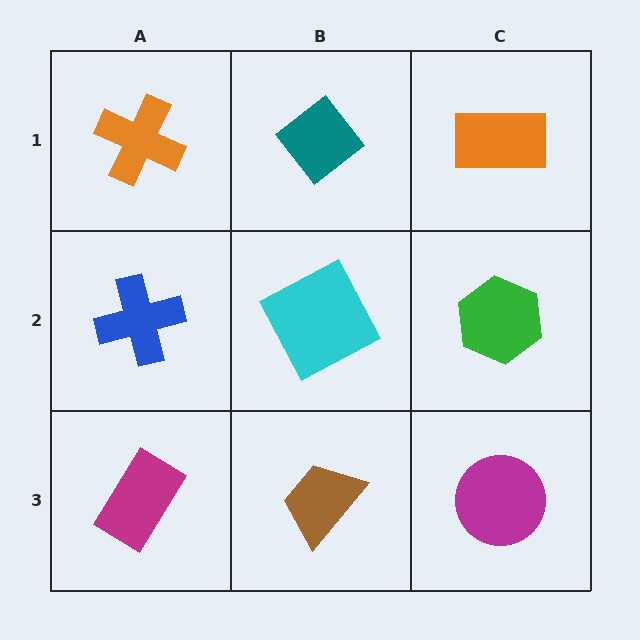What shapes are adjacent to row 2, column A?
An orange cross (row 1, column A), a magenta rectangle (row 3, column A), a cyan square (row 2, column B).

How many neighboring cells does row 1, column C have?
2.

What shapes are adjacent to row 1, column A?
A blue cross (row 2, column A), a teal diamond (row 1, column B).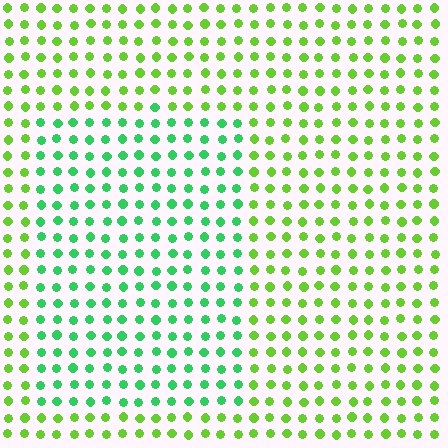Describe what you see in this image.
The image is filled with small lime elements in a uniform arrangement. A rectangle-shaped region is visible where the elements are tinted to a slightly different hue, forming a subtle color boundary.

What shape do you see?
I see a rectangle.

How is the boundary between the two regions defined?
The boundary is defined purely by a slight shift in hue (about 38 degrees). Spacing, size, and orientation are identical on both sides.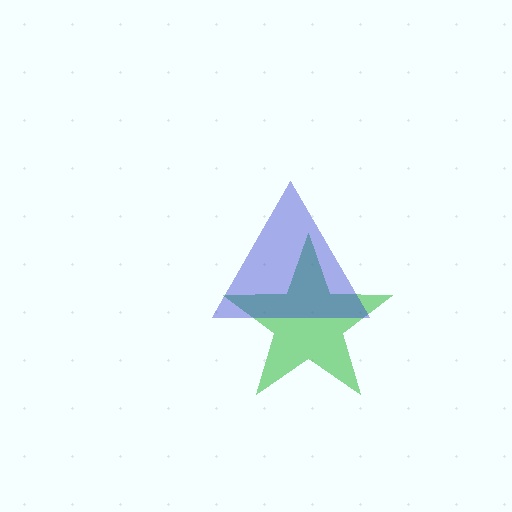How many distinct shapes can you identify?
There are 2 distinct shapes: a green star, a blue triangle.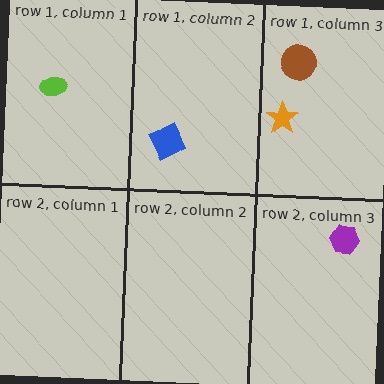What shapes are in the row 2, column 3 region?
The purple hexagon.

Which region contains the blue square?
The row 1, column 2 region.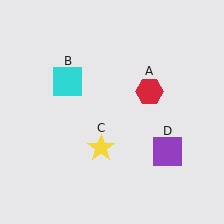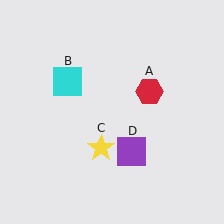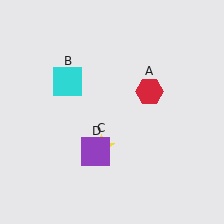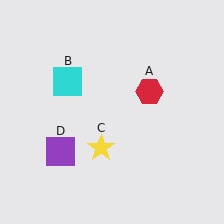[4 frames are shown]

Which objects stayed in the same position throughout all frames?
Red hexagon (object A) and cyan square (object B) and yellow star (object C) remained stationary.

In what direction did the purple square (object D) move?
The purple square (object D) moved left.